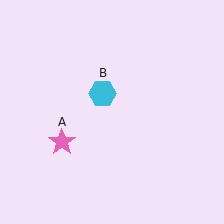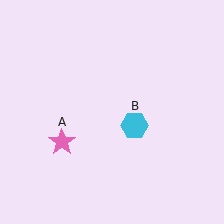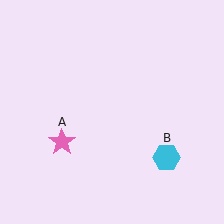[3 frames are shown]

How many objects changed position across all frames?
1 object changed position: cyan hexagon (object B).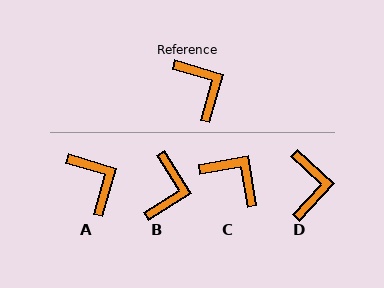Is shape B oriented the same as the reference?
No, it is off by about 42 degrees.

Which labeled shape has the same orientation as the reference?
A.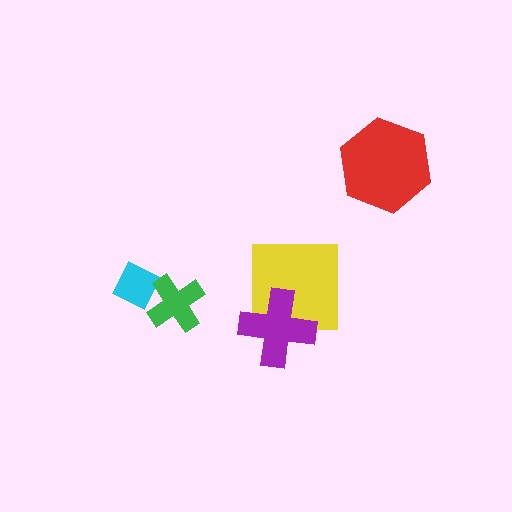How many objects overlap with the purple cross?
1 object overlaps with the purple cross.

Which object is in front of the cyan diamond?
The green cross is in front of the cyan diamond.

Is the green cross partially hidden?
No, no other shape covers it.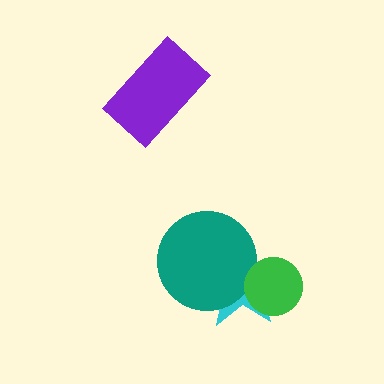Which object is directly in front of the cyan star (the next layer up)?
The teal circle is directly in front of the cyan star.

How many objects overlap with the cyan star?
2 objects overlap with the cyan star.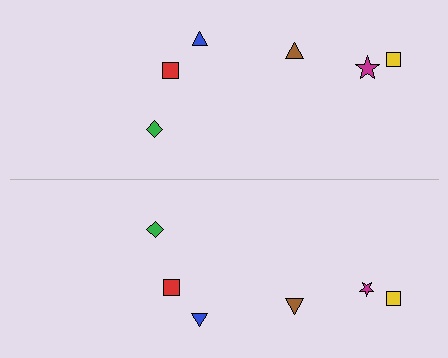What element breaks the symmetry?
The magenta star on the bottom side has a different size than its mirror counterpart.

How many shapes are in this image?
There are 12 shapes in this image.